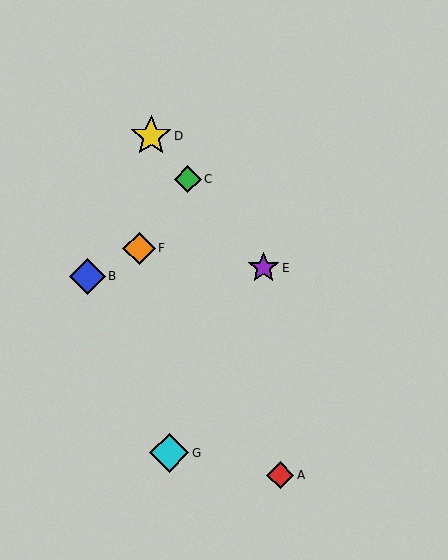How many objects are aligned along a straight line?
3 objects (C, D, E) are aligned along a straight line.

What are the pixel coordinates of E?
Object E is at (264, 268).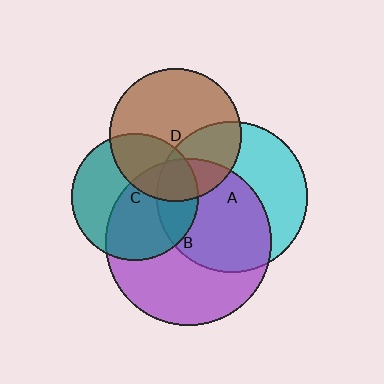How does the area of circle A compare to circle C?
Approximately 1.4 times.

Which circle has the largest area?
Circle B (purple).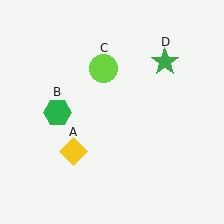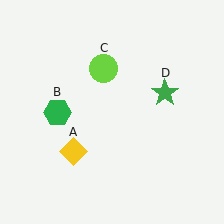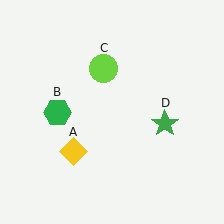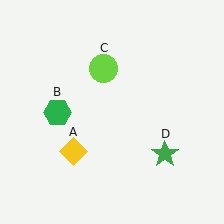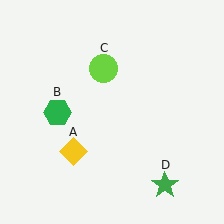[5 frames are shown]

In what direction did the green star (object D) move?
The green star (object D) moved down.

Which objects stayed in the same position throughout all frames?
Yellow diamond (object A) and green hexagon (object B) and lime circle (object C) remained stationary.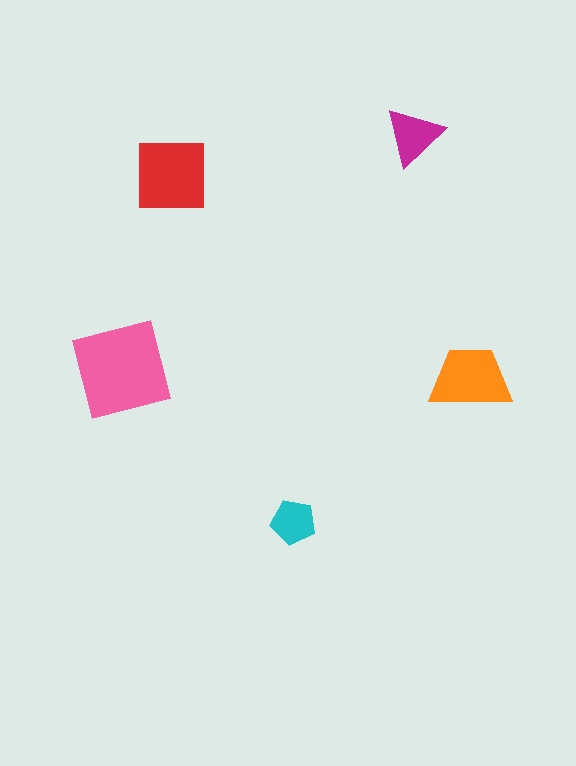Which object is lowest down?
The cyan pentagon is bottommost.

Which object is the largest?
The pink square.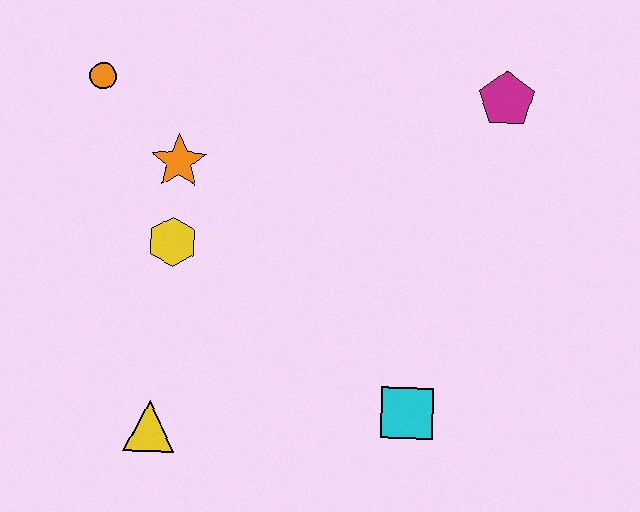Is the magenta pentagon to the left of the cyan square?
No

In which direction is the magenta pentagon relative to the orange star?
The magenta pentagon is to the right of the orange star.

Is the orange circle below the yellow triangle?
No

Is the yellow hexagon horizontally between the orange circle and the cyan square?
Yes